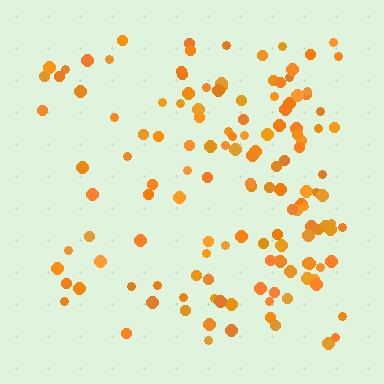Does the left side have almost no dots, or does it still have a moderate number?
Still a moderate number, just noticeably fewer than the right.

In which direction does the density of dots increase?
From left to right, with the right side densest.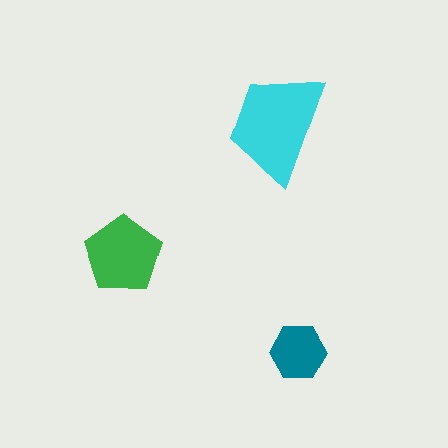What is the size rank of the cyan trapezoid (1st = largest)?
1st.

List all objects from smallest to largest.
The teal hexagon, the green pentagon, the cyan trapezoid.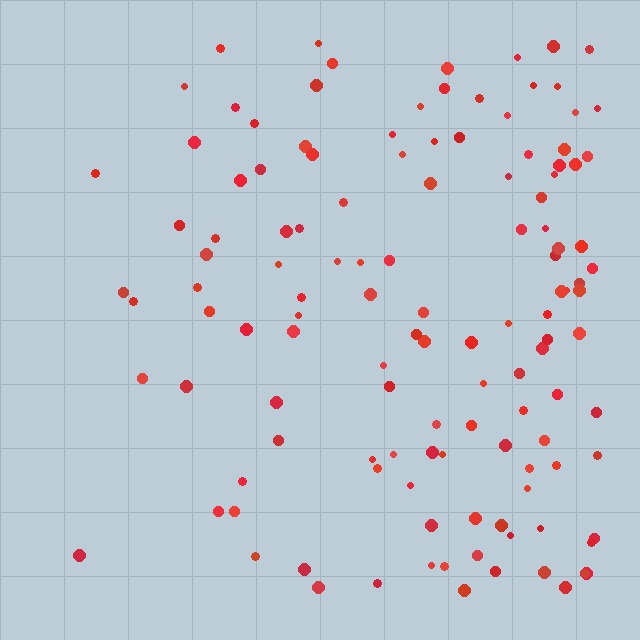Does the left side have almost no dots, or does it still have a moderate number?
Still a moderate number, just noticeably fewer than the right.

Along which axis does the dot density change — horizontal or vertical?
Horizontal.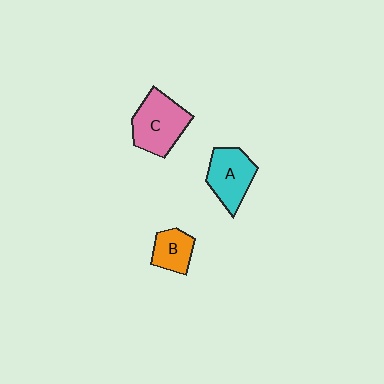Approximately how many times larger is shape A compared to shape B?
Approximately 1.5 times.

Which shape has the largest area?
Shape C (pink).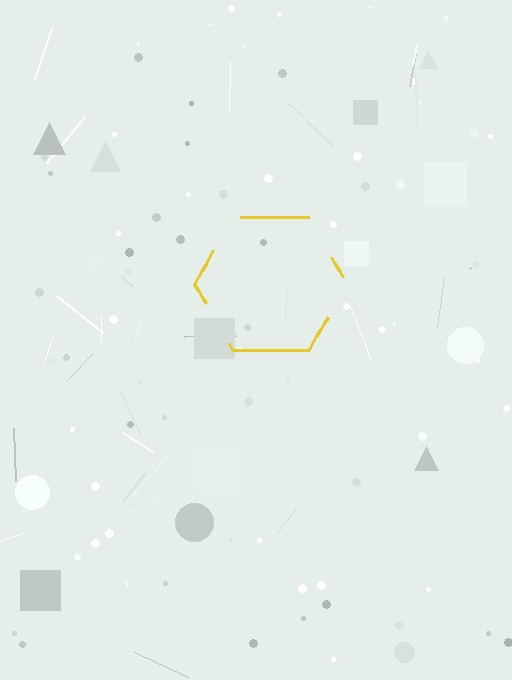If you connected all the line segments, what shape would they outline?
They would outline a hexagon.